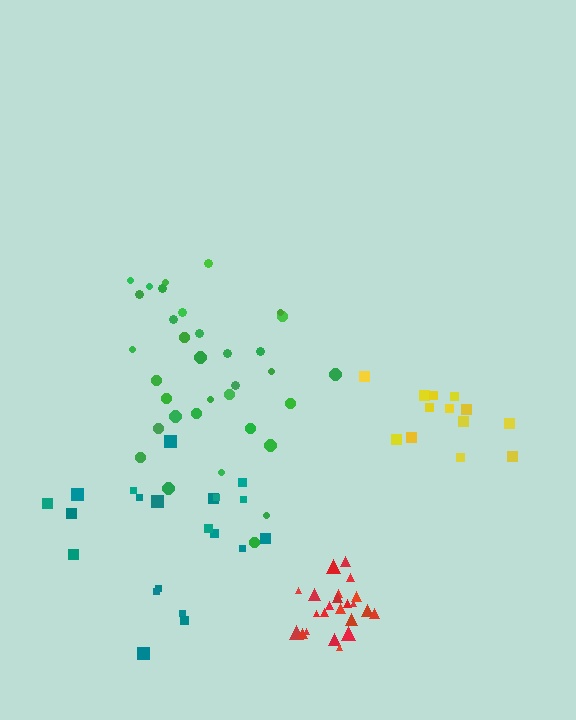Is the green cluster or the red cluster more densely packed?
Red.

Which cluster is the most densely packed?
Red.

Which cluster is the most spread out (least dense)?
Teal.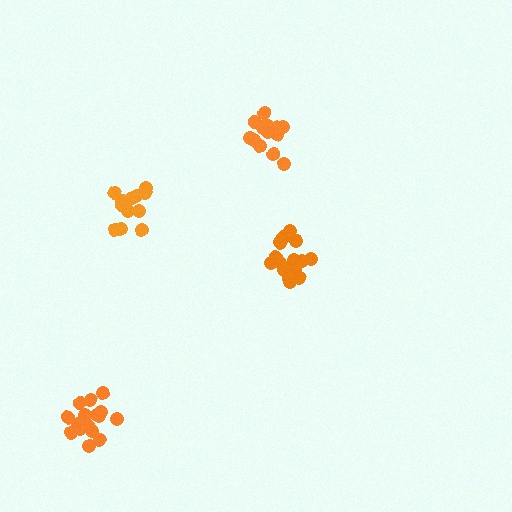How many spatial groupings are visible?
There are 4 spatial groupings.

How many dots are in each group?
Group 1: 18 dots, Group 2: 16 dots, Group 3: 14 dots, Group 4: 18 dots (66 total).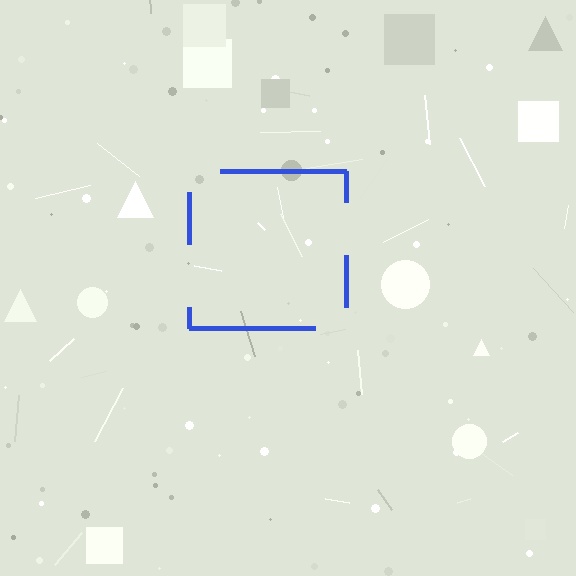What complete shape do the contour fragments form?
The contour fragments form a square.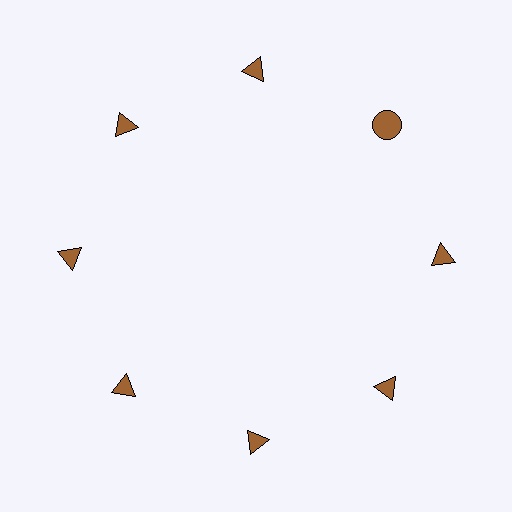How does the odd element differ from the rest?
It has a different shape: circle instead of triangle.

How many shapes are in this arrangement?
There are 8 shapes arranged in a ring pattern.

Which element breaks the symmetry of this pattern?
The brown circle at roughly the 2 o'clock position breaks the symmetry. All other shapes are brown triangles.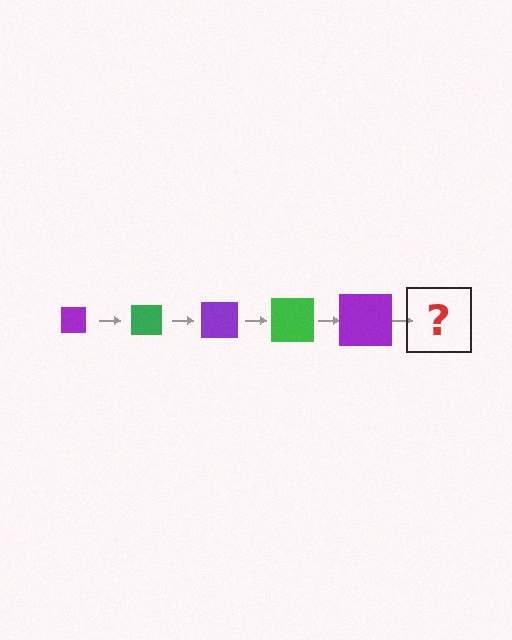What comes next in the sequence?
The next element should be a green square, larger than the previous one.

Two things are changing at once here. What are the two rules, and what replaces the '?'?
The two rules are that the square grows larger each step and the color cycles through purple and green. The '?' should be a green square, larger than the previous one.